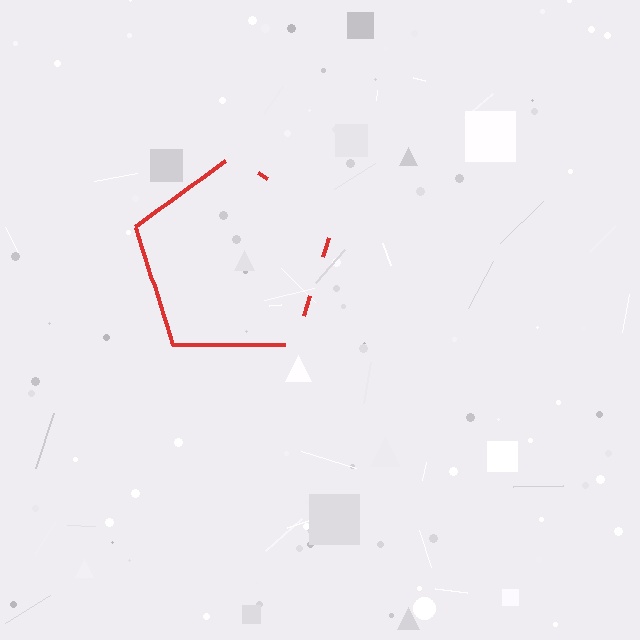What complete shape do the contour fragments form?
The contour fragments form a pentagon.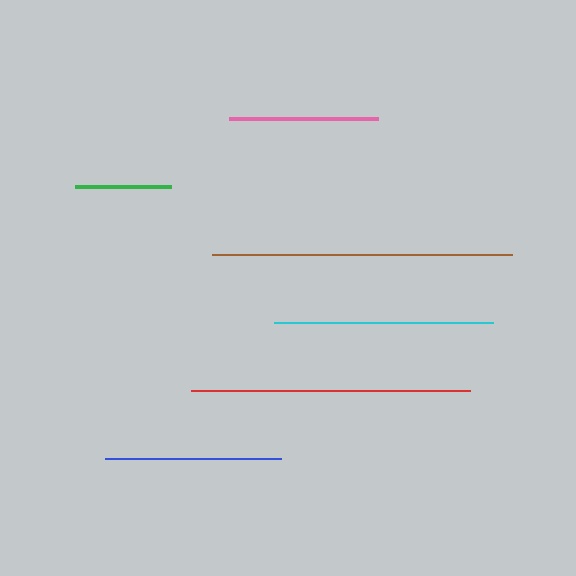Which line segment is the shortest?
The green line is the shortest at approximately 96 pixels.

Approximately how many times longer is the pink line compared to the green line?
The pink line is approximately 1.6 times the length of the green line.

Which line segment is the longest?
The brown line is the longest at approximately 301 pixels.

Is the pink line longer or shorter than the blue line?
The blue line is longer than the pink line.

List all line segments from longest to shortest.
From longest to shortest: brown, red, cyan, blue, pink, green.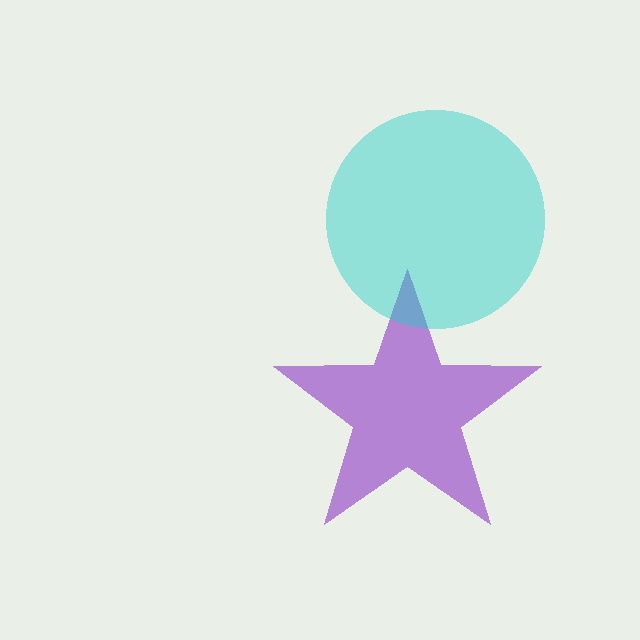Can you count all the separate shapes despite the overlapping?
Yes, there are 2 separate shapes.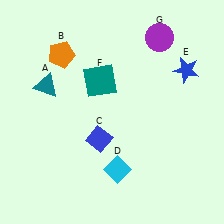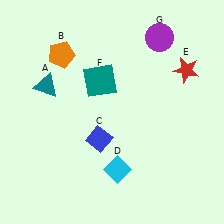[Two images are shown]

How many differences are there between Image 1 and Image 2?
There is 1 difference between the two images.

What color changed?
The star (E) changed from blue in Image 1 to red in Image 2.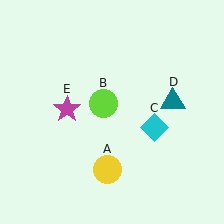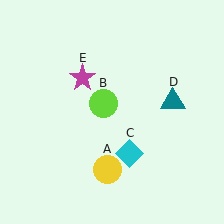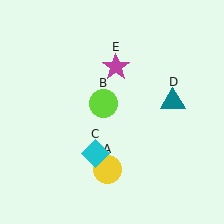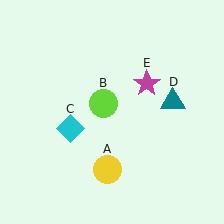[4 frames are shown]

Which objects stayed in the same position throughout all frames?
Yellow circle (object A) and lime circle (object B) and teal triangle (object D) remained stationary.